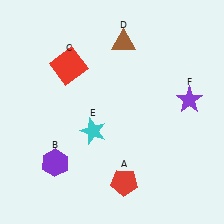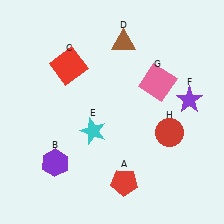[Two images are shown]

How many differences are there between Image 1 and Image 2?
There are 2 differences between the two images.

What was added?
A pink square (G), a red circle (H) were added in Image 2.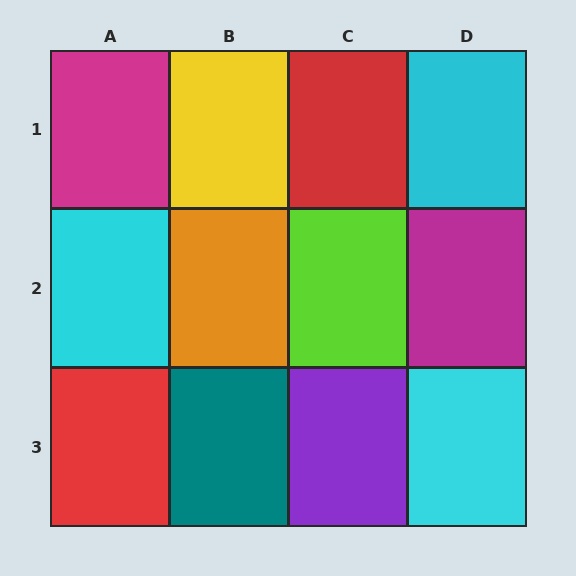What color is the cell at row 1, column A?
Magenta.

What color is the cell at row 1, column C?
Red.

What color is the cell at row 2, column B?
Orange.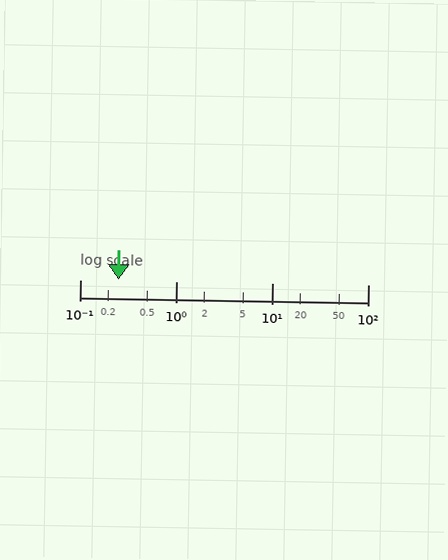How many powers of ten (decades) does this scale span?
The scale spans 3 decades, from 0.1 to 100.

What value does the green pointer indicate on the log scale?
The pointer indicates approximately 0.25.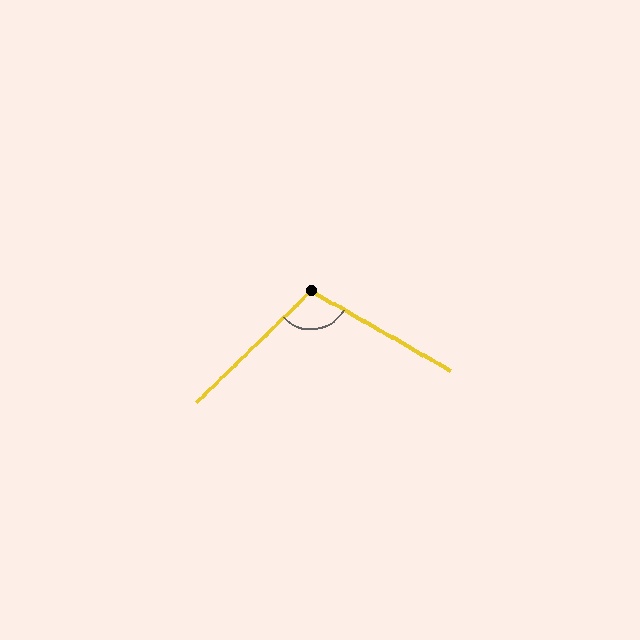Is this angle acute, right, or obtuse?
It is obtuse.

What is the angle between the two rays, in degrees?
Approximately 106 degrees.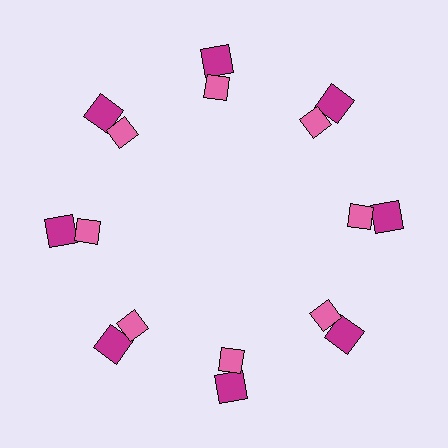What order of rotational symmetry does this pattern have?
This pattern has 8-fold rotational symmetry.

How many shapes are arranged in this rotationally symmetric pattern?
There are 16 shapes, arranged in 8 groups of 2.